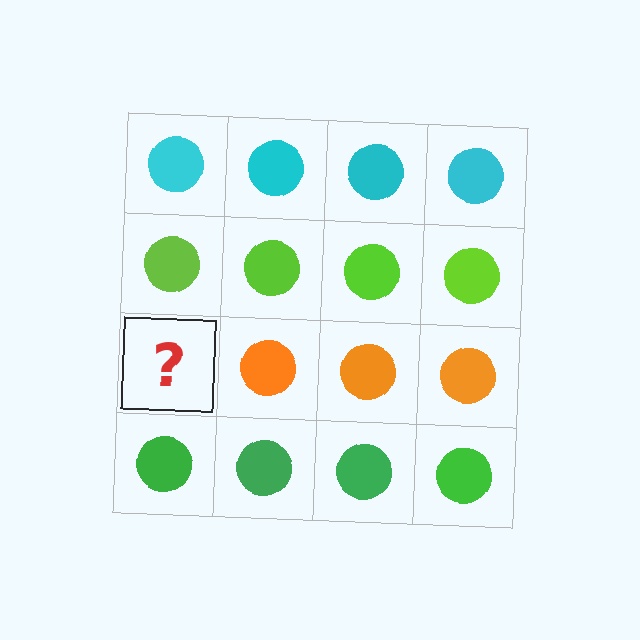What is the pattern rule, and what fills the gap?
The rule is that each row has a consistent color. The gap should be filled with an orange circle.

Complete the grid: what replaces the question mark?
The question mark should be replaced with an orange circle.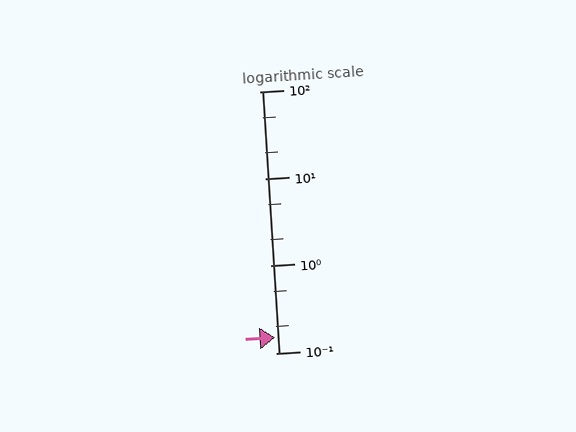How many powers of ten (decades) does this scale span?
The scale spans 3 decades, from 0.1 to 100.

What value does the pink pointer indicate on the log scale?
The pointer indicates approximately 0.15.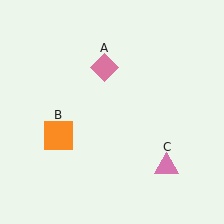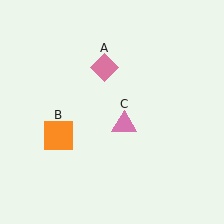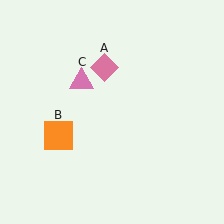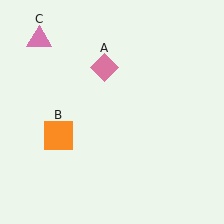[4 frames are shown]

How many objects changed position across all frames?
1 object changed position: pink triangle (object C).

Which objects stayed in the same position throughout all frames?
Pink diamond (object A) and orange square (object B) remained stationary.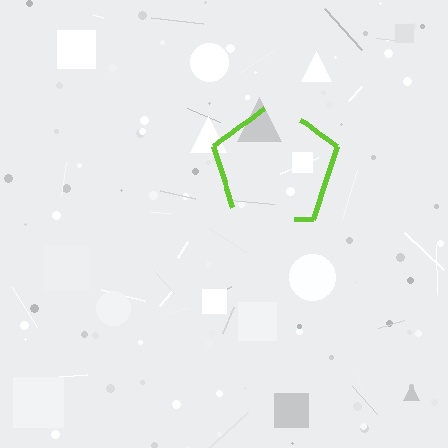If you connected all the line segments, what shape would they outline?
They would outline a pentagon.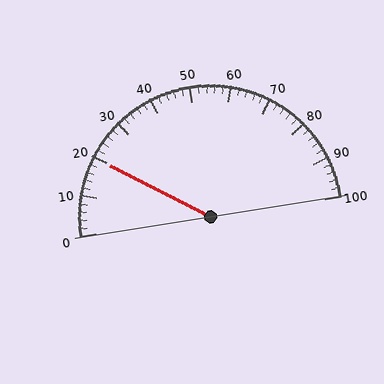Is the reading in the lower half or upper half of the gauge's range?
The reading is in the lower half of the range (0 to 100).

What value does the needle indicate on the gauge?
The needle indicates approximately 20.